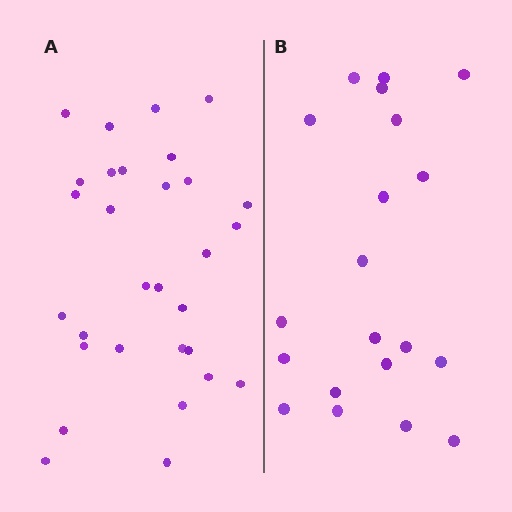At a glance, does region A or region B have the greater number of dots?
Region A (the left region) has more dots.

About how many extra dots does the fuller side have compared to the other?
Region A has roughly 10 or so more dots than region B.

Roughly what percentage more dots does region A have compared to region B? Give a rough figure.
About 50% more.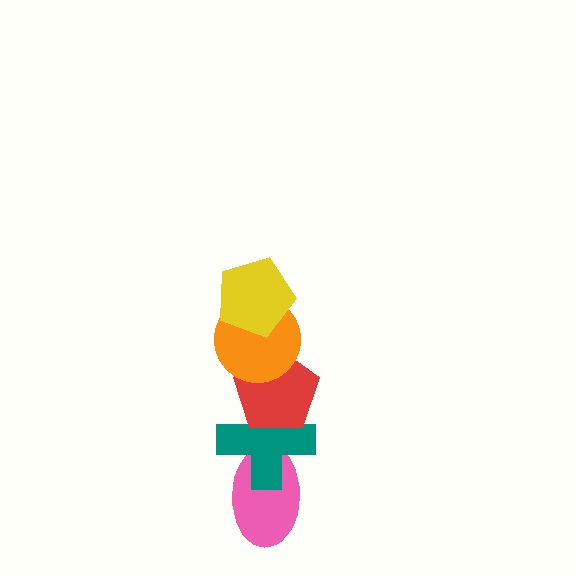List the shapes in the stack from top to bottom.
From top to bottom: the yellow pentagon, the orange circle, the red pentagon, the teal cross, the pink ellipse.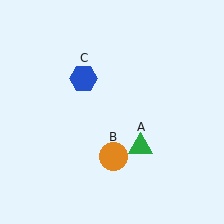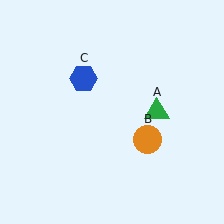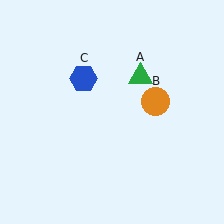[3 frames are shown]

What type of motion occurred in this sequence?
The green triangle (object A), orange circle (object B) rotated counterclockwise around the center of the scene.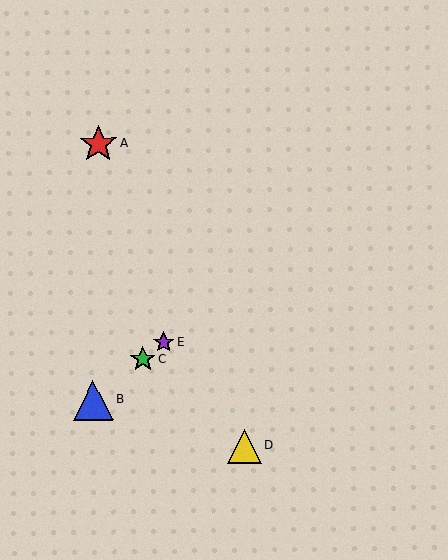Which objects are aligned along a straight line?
Objects B, C, E are aligned along a straight line.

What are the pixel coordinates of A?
Object A is at (98, 144).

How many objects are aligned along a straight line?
3 objects (B, C, E) are aligned along a straight line.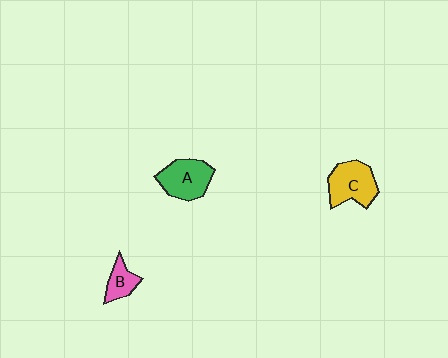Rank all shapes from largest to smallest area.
From largest to smallest: C (yellow), A (green), B (pink).